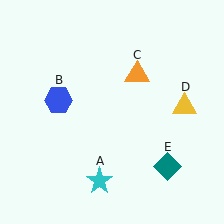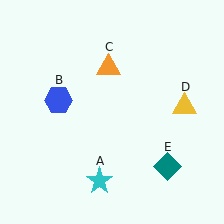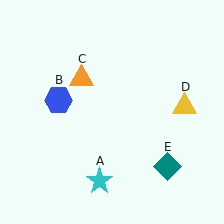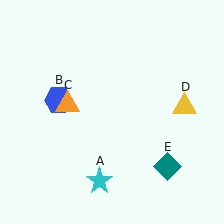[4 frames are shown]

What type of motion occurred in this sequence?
The orange triangle (object C) rotated counterclockwise around the center of the scene.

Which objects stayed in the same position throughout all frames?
Cyan star (object A) and blue hexagon (object B) and yellow triangle (object D) and teal diamond (object E) remained stationary.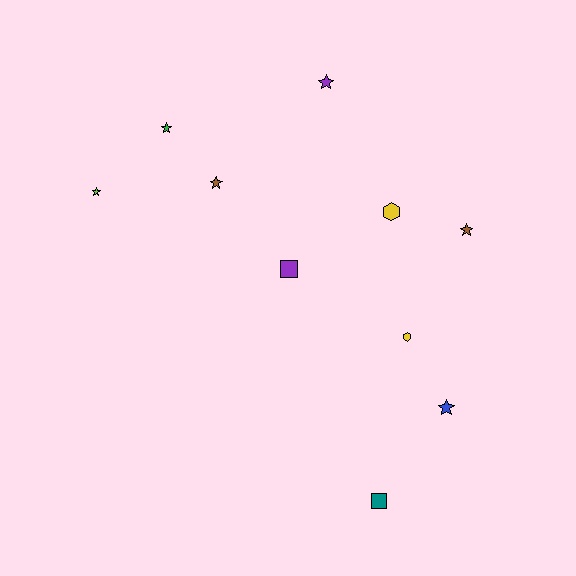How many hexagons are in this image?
There are 2 hexagons.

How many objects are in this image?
There are 10 objects.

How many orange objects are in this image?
There are no orange objects.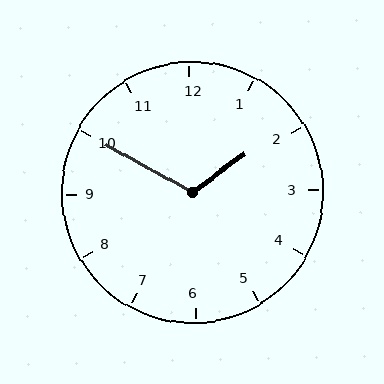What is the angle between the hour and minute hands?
Approximately 115 degrees.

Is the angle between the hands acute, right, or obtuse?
It is obtuse.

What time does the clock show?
1:50.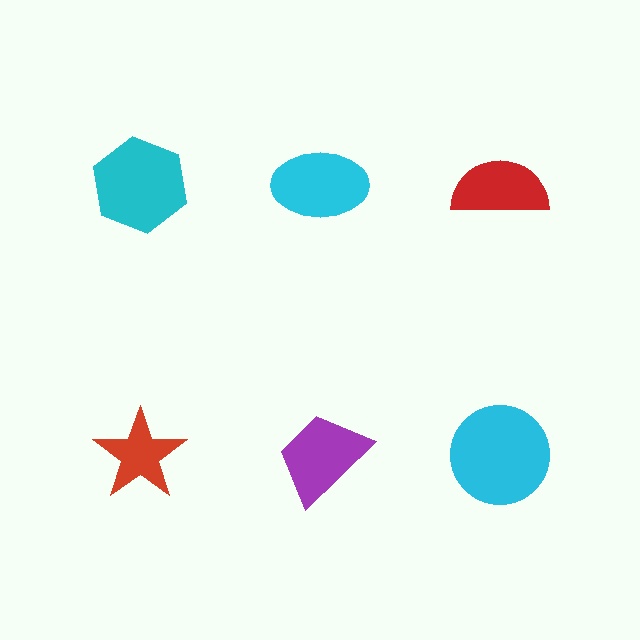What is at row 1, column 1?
A cyan hexagon.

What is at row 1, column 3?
A red semicircle.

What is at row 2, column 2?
A purple trapezoid.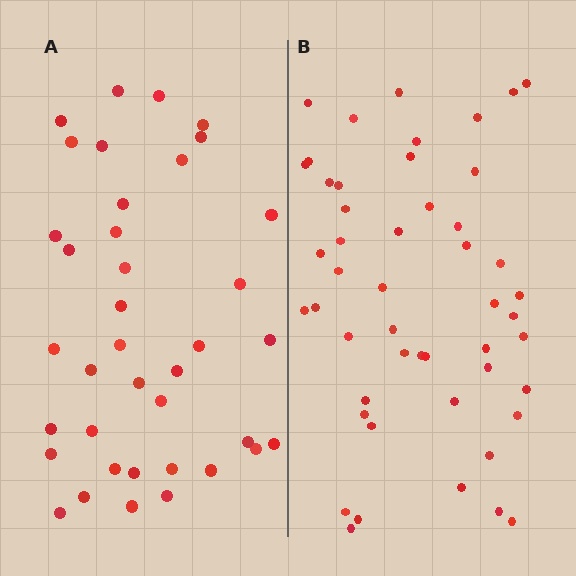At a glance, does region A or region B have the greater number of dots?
Region B (the right region) has more dots.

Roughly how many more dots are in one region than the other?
Region B has roughly 12 or so more dots than region A.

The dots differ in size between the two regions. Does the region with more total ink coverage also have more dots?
No. Region A has more total ink coverage because its dots are larger, but region B actually contains more individual dots. Total area can be misleading — the number of items is what matters here.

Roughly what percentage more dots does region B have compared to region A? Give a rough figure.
About 30% more.